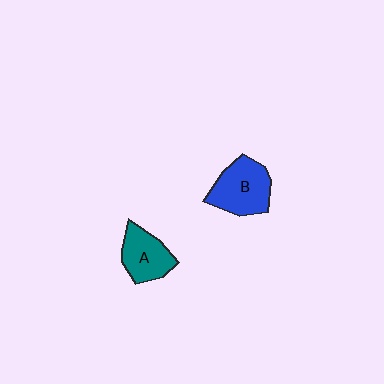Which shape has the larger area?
Shape B (blue).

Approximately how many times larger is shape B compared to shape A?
Approximately 1.2 times.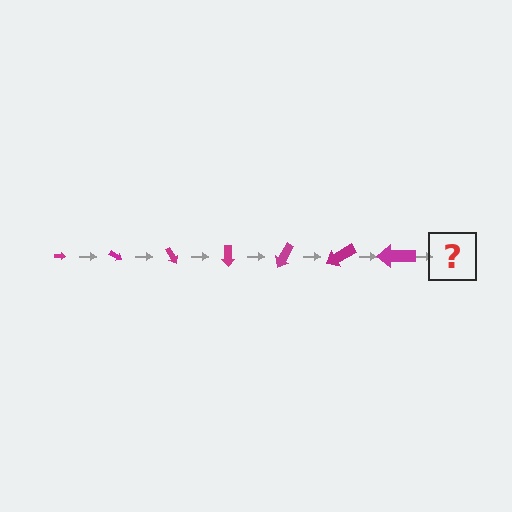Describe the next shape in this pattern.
It should be an arrow, larger than the previous one and rotated 210 degrees from the start.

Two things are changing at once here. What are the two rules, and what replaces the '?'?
The two rules are that the arrow grows larger each step and it rotates 30 degrees each step. The '?' should be an arrow, larger than the previous one and rotated 210 degrees from the start.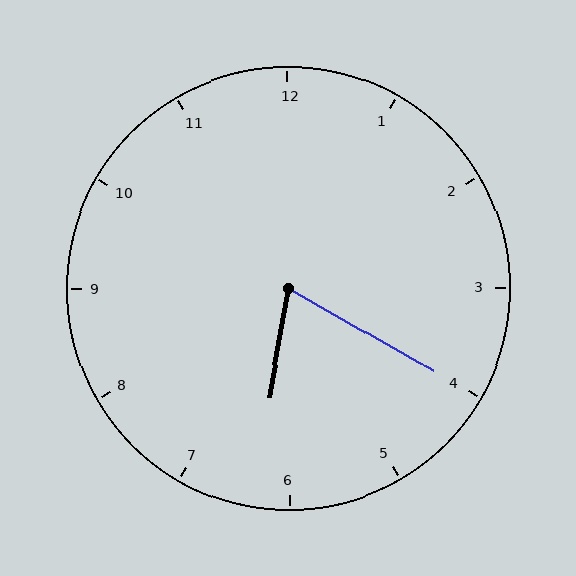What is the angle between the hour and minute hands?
Approximately 70 degrees.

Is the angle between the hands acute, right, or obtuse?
It is acute.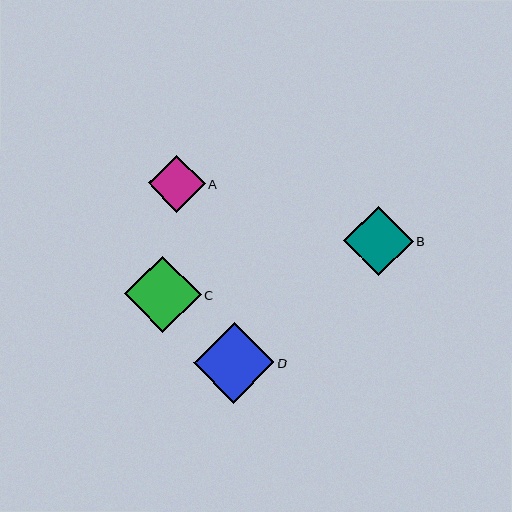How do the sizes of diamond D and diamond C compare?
Diamond D and diamond C are approximately the same size.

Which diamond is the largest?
Diamond D is the largest with a size of approximately 81 pixels.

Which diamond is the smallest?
Diamond A is the smallest with a size of approximately 56 pixels.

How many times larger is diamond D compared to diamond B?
Diamond D is approximately 1.2 times the size of diamond B.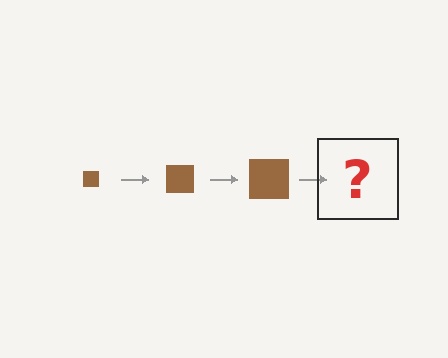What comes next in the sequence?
The next element should be a brown square, larger than the previous one.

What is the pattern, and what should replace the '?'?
The pattern is that the square gets progressively larger each step. The '?' should be a brown square, larger than the previous one.